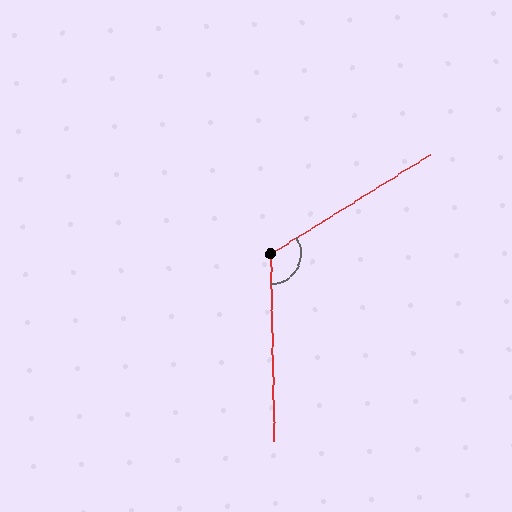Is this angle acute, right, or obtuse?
It is obtuse.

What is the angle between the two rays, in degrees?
Approximately 121 degrees.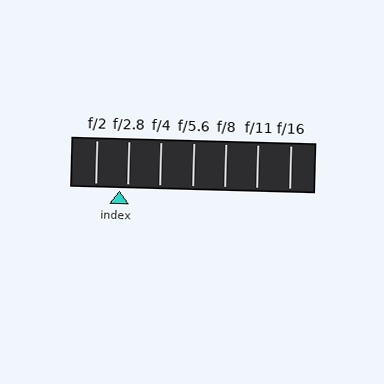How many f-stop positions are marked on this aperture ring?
There are 7 f-stop positions marked.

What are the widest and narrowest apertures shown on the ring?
The widest aperture shown is f/2 and the narrowest is f/16.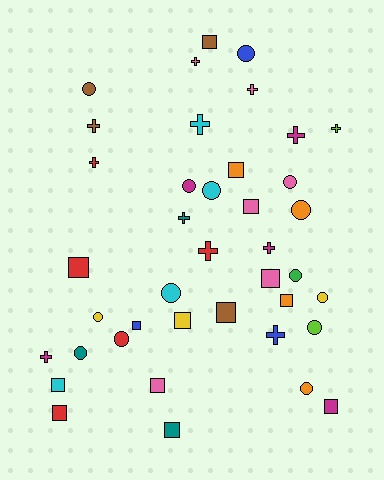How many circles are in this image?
There are 14 circles.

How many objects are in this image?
There are 40 objects.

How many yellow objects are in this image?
There are 3 yellow objects.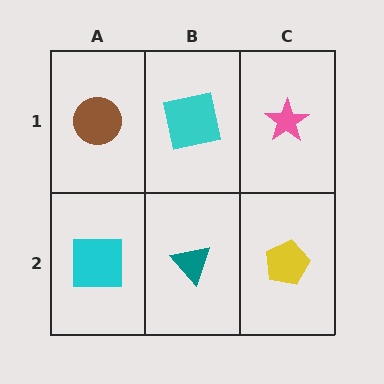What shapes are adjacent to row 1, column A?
A cyan square (row 2, column A), a cyan square (row 1, column B).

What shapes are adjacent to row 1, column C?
A yellow pentagon (row 2, column C), a cyan square (row 1, column B).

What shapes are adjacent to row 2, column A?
A brown circle (row 1, column A), a teal triangle (row 2, column B).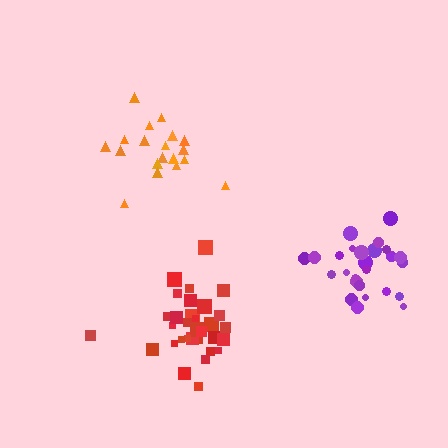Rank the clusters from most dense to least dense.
red, purple, orange.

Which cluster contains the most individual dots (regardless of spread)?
Red (33).